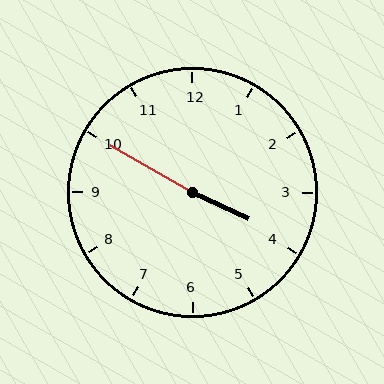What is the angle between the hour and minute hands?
Approximately 175 degrees.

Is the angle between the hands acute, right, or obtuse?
It is obtuse.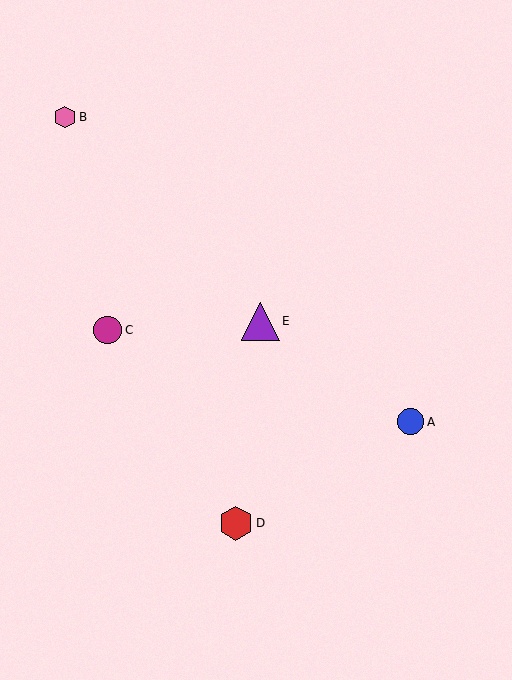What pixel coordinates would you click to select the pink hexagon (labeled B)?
Click at (65, 117) to select the pink hexagon B.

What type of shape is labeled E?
Shape E is a purple triangle.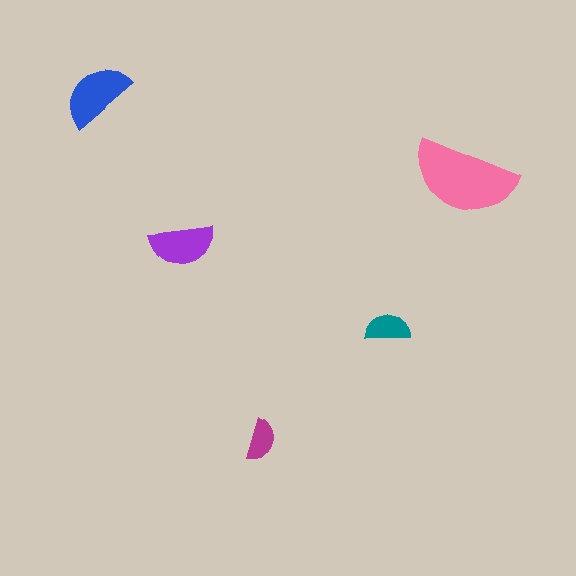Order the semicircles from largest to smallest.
the pink one, the blue one, the purple one, the teal one, the magenta one.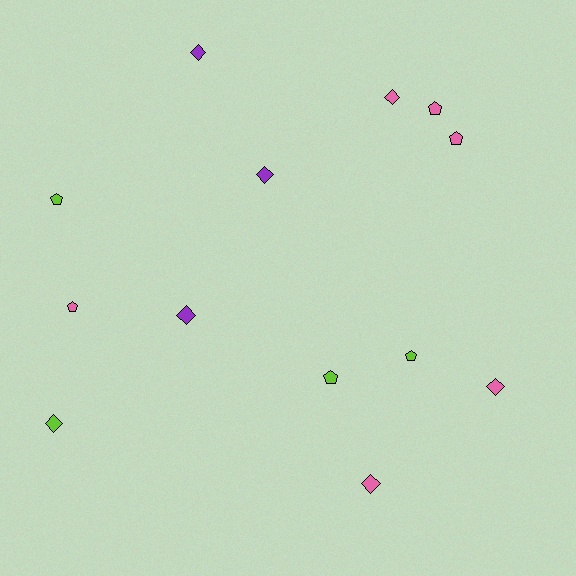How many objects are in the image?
There are 13 objects.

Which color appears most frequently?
Pink, with 6 objects.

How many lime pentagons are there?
There are 3 lime pentagons.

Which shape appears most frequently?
Diamond, with 7 objects.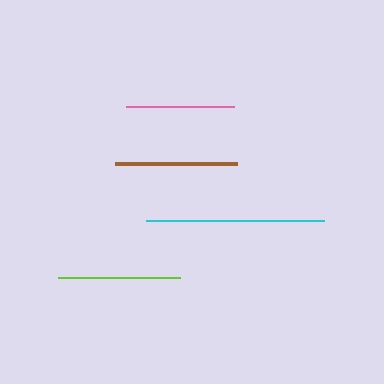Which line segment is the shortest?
The pink line is the shortest at approximately 108 pixels.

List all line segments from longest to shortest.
From longest to shortest: cyan, brown, lime, pink.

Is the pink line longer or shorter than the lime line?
The lime line is longer than the pink line.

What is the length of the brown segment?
The brown segment is approximately 122 pixels long.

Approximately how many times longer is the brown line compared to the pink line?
The brown line is approximately 1.1 times the length of the pink line.